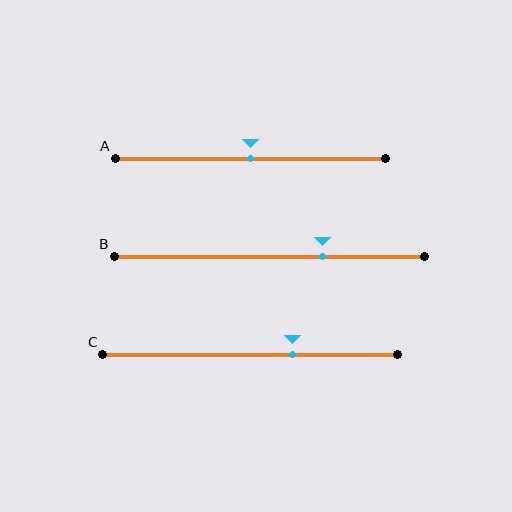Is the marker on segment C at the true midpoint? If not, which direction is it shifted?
No, the marker on segment C is shifted to the right by about 14% of the segment length.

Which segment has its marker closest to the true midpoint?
Segment A has its marker closest to the true midpoint.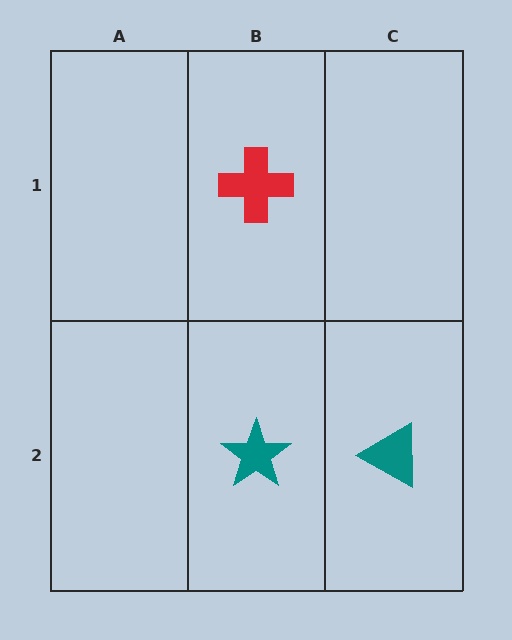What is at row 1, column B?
A red cross.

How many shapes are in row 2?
2 shapes.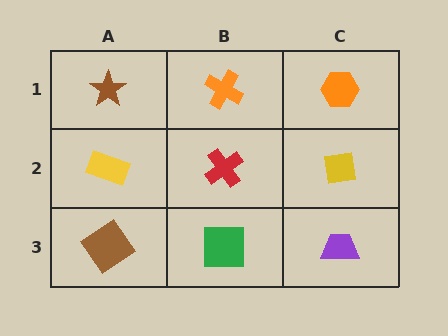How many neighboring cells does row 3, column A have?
2.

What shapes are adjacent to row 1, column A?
A yellow rectangle (row 2, column A), an orange cross (row 1, column B).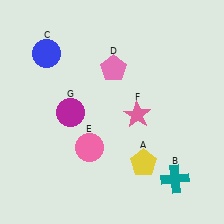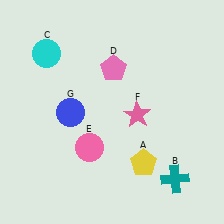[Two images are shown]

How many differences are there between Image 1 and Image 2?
There are 2 differences between the two images.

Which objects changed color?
C changed from blue to cyan. G changed from magenta to blue.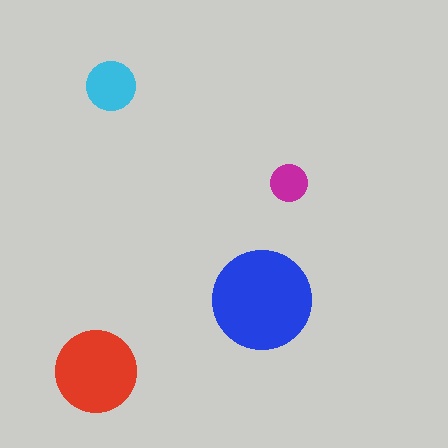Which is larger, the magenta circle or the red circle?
The red one.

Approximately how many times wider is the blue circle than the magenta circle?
About 2.5 times wider.